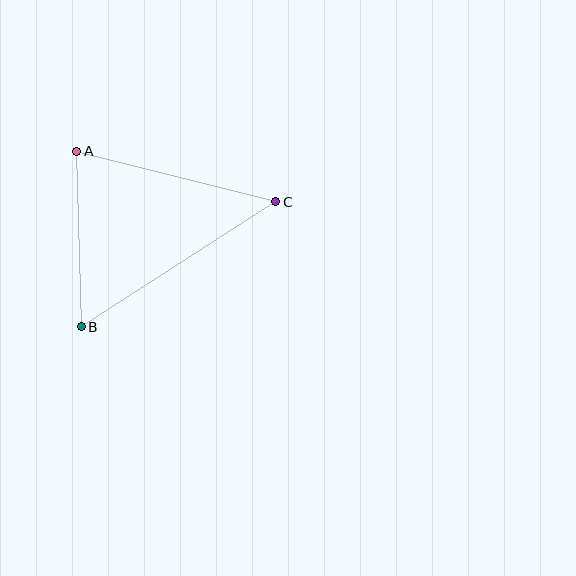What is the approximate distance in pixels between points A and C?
The distance between A and C is approximately 205 pixels.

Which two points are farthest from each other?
Points B and C are farthest from each other.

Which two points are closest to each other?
Points A and B are closest to each other.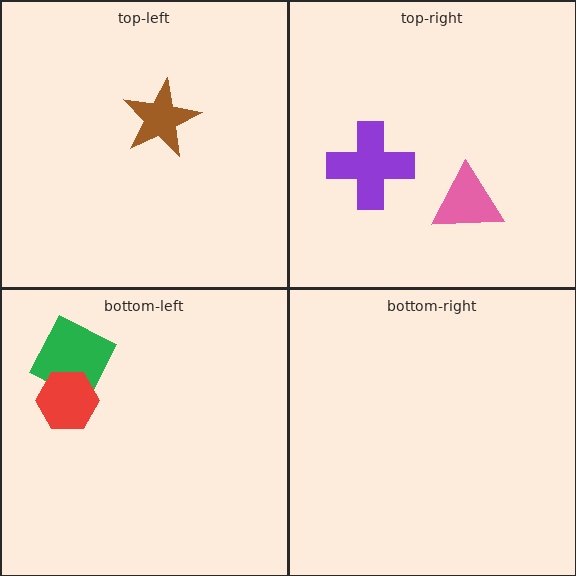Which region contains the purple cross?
The top-right region.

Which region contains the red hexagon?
The bottom-left region.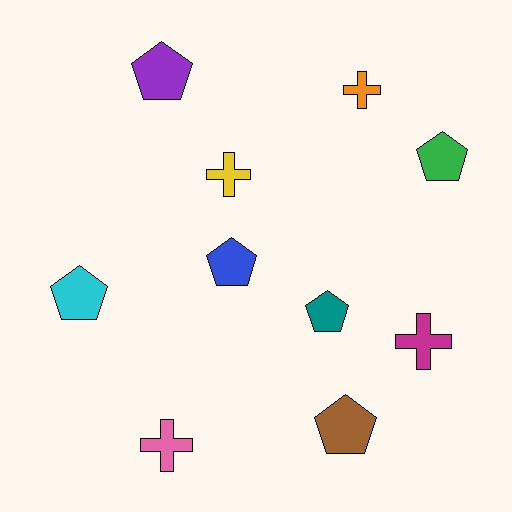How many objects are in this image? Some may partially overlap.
There are 10 objects.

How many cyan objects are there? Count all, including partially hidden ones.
There is 1 cyan object.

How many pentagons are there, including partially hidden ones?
There are 6 pentagons.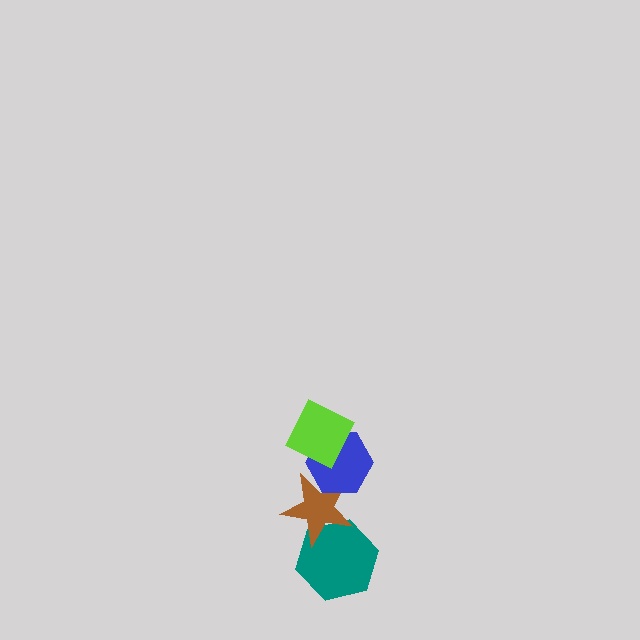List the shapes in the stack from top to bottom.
From top to bottom: the lime diamond, the blue hexagon, the brown star, the teal hexagon.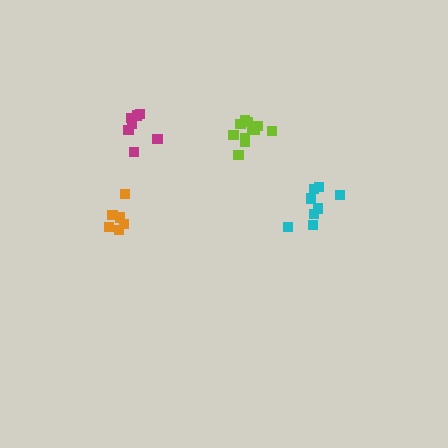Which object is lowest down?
The orange cluster is bottommost.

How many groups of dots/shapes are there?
There are 4 groups.